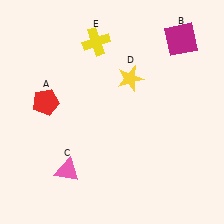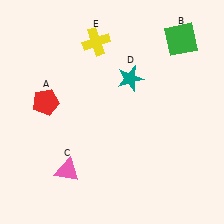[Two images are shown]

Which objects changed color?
B changed from magenta to green. D changed from yellow to teal.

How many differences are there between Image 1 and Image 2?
There are 2 differences between the two images.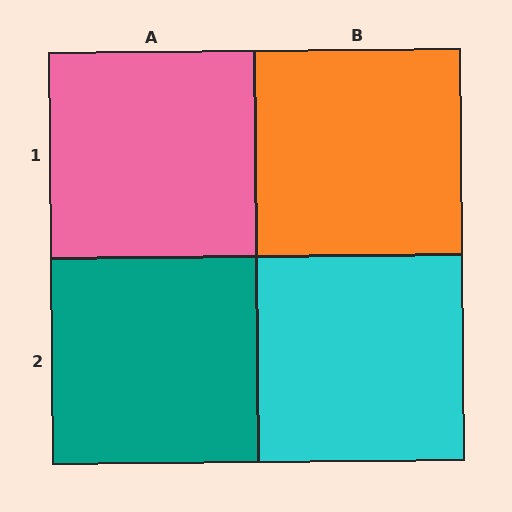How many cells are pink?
1 cell is pink.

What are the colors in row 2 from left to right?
Teal, cyan.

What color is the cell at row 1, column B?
Orange.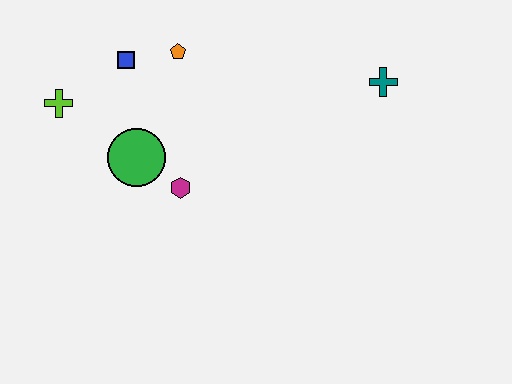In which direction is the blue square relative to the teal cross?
The blue square is to the left of the teal cross.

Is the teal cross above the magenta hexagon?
Yes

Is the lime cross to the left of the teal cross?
Yes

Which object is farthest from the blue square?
The teal cross is farthest from the blue square.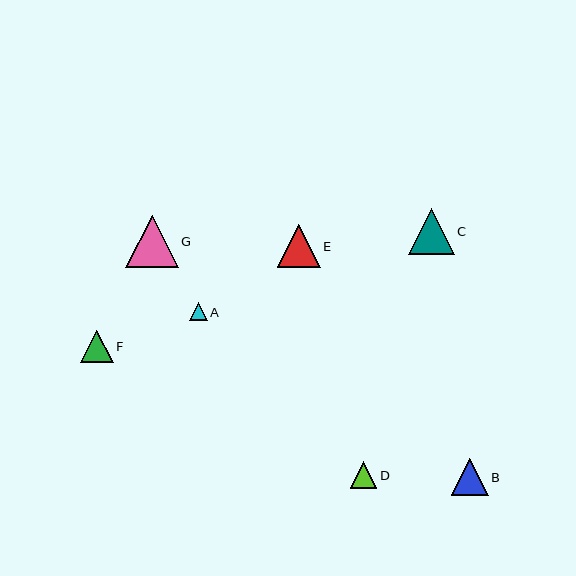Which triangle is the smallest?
Triangle A is the smallest with a size of approximately 18 pixels.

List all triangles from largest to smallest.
From largest to smallest: G, C, E, B, F, D, A.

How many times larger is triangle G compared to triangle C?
Triangle G is approximately 1.2 times the size of triangle C.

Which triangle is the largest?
Triangle G is the largest with a size of approximately 52 pixels.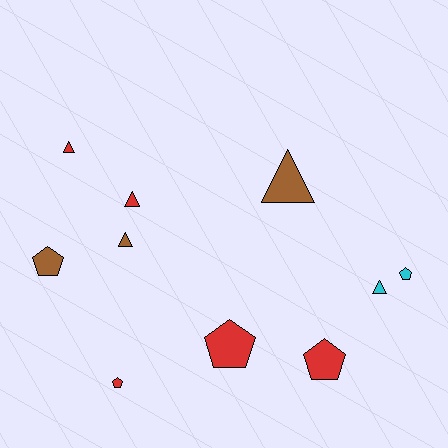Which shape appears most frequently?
Pentagon, with 5 objects.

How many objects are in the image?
There are 10 objects.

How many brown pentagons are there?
There is 1 brown pentagon.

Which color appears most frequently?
Red, with 5 objects.